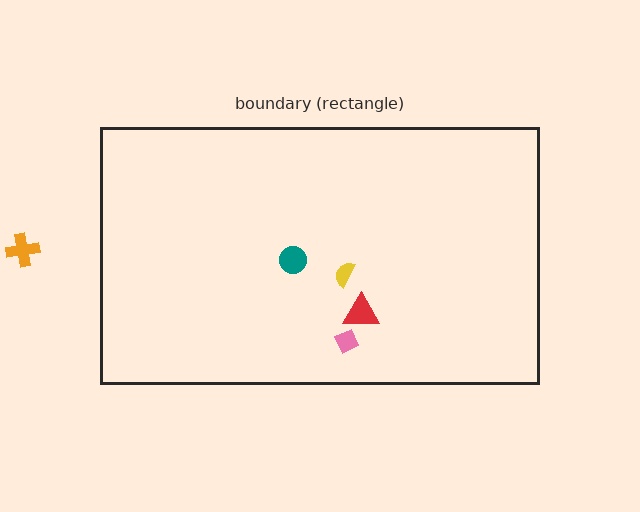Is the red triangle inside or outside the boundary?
Inside.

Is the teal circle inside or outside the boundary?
Inside.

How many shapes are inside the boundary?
4 inside, 1 outside.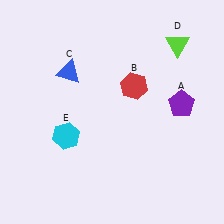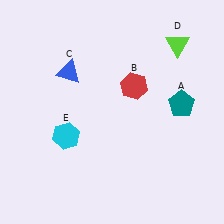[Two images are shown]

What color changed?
The pentagon (A) changed from purple in Image 1 to teal in Image 2.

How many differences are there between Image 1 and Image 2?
There is 1 difference between the two images.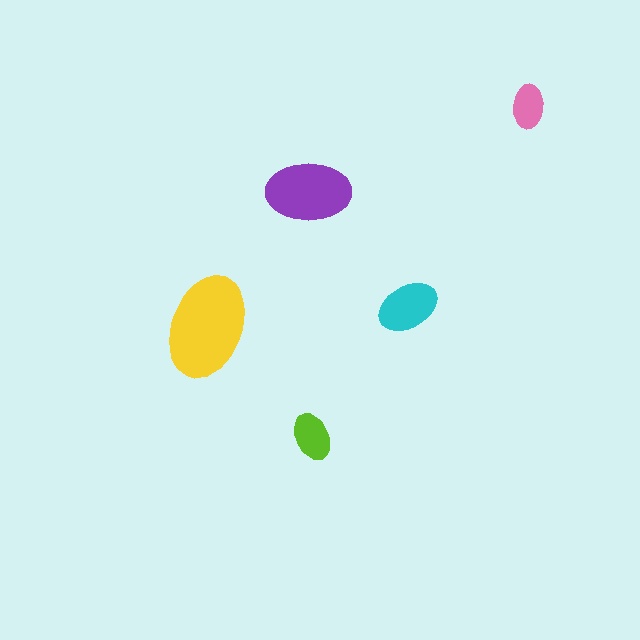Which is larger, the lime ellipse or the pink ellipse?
The lime one.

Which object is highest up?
The pink ellipse is topmost.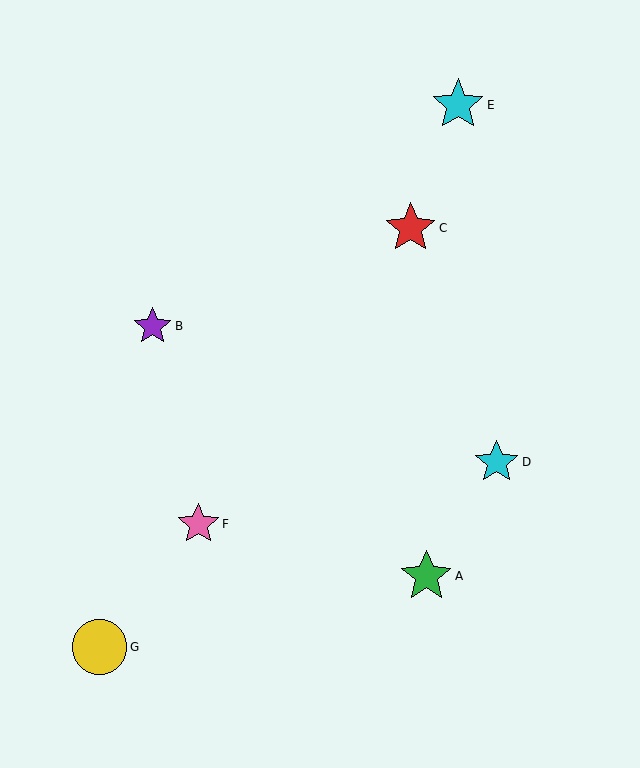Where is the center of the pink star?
The center of the pink star is at (198, 524).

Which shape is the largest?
The yellow circle (labeled G) is the largest.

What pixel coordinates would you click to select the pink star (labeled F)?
Click at (198, 524) to select the pink star F.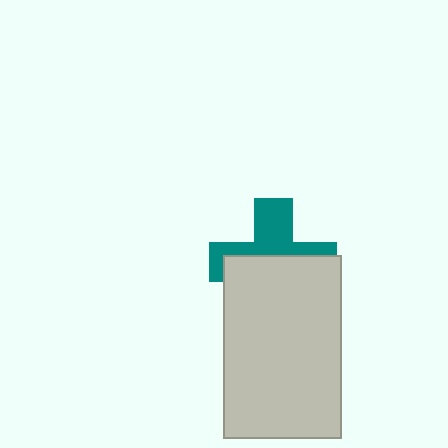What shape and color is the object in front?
The object in front is a light gray rectangle.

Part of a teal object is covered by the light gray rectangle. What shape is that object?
It is a cross.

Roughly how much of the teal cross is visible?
About half of it is visible (roughly 45%).